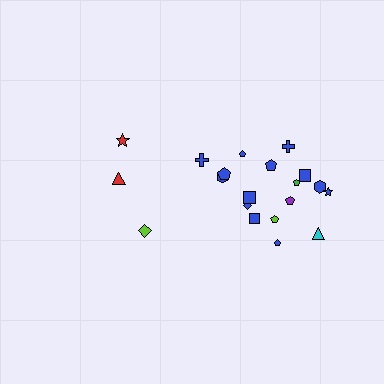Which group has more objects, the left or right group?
The right group.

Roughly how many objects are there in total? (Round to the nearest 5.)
Roughly 20 objects in total.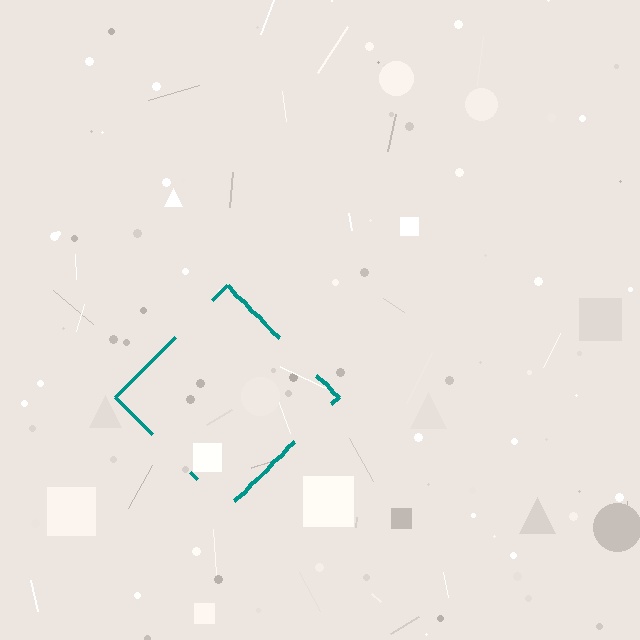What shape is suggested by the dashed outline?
The dashed outline suggests a diamond.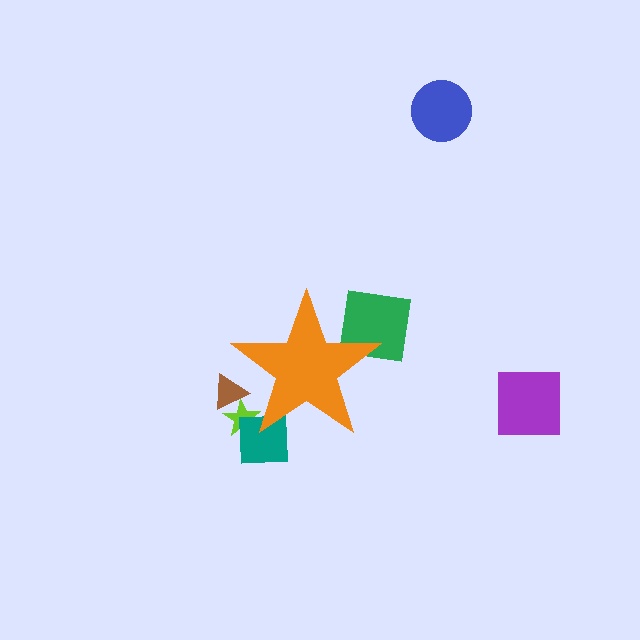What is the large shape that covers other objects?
An orange star.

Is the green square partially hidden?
Yes, the green square is partially hidden behind the orange star.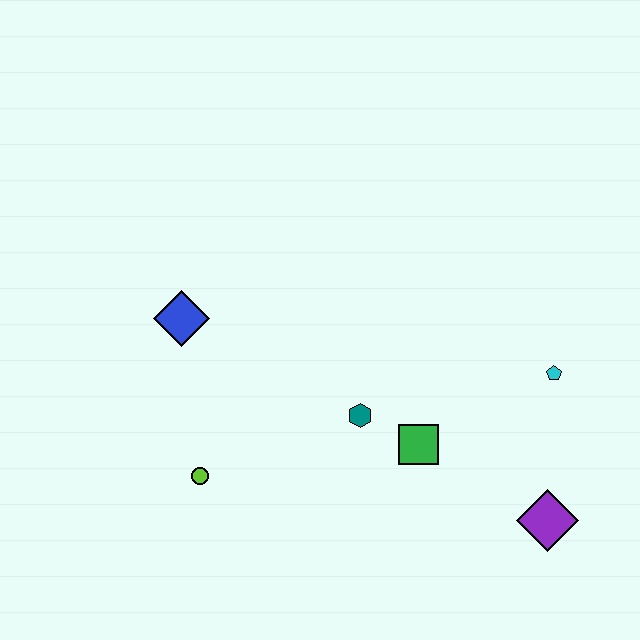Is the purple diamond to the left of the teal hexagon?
No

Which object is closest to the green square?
The teal hexagon is closest to the green square.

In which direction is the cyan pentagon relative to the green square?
The cyan pentagon is to the right of the green square.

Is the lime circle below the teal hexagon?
Yes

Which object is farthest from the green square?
The blue diamond is farthest from the green square.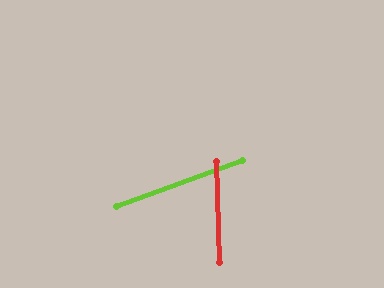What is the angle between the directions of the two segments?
Approximately 71 degrees.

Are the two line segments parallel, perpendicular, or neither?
Neither parallel nor perpendicular — they differ by about 71°.